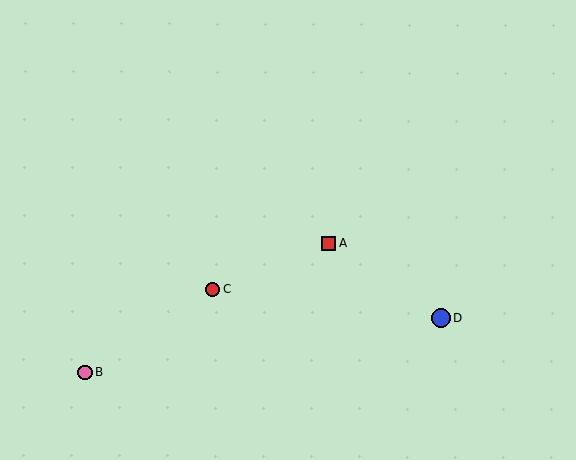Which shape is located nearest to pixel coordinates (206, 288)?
The red circle (labeled C) at (212, 289) is nearest to that location.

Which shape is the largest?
The blue circle (labeled D) is the largest.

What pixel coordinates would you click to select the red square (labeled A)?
Click at (329, 243) to select the red square A.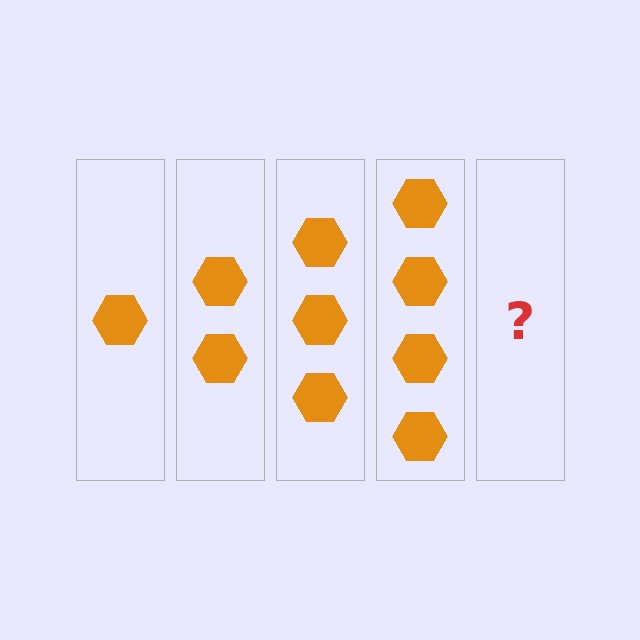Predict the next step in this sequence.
The next step is 5 hexagons.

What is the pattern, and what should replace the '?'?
The pattern is that each step adds one more hexagon. The '?' should be 5 hexagons.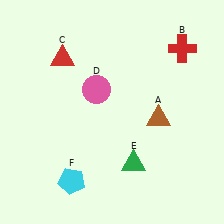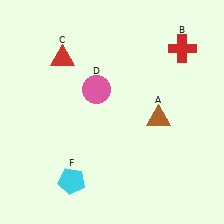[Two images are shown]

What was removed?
The green triangle (E) was removed in Image 2.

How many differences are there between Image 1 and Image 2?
There is 1 difference between the two images.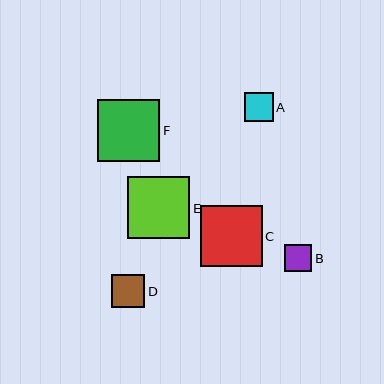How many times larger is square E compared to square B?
Square E is approximately 2.3 times the size of square B.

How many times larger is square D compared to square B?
Square D is approximately 1.2 times the size of square B.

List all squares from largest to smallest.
From largest to smallest: F, E, C, D, A, B.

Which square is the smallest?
Square B is the smallest with a size of approximately 27 pixels.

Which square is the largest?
Square F is the largest with a size of approximately 62 pixels.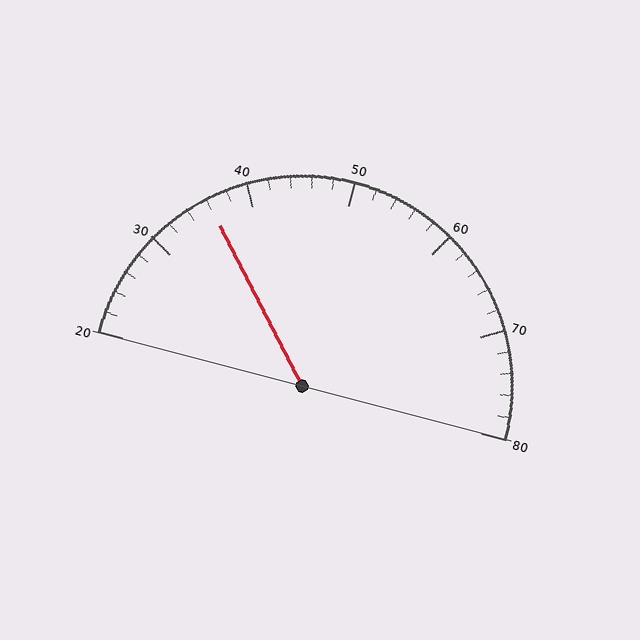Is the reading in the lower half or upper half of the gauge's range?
The reading is in the lower half of the range (20 to 80).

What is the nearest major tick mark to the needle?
The nearest major tick mark is 40.